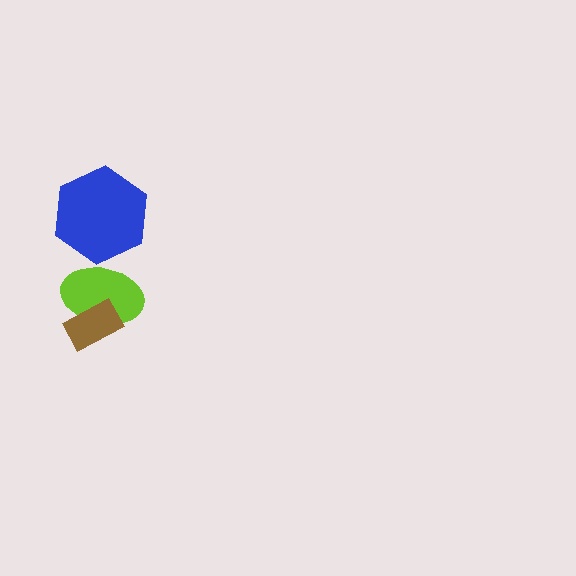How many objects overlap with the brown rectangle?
1 object overlaps with the brown rectangle.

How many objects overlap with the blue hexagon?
1 object overlaps with the blue hexagon.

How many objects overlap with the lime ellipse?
2 objects overlap with the lime ellipse.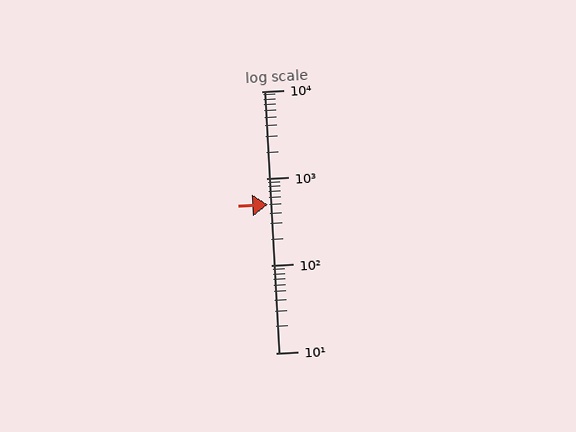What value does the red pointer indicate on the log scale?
The pointer indicates approximately 500.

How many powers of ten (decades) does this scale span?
The scale spans 3 decades, from 10 to 10000.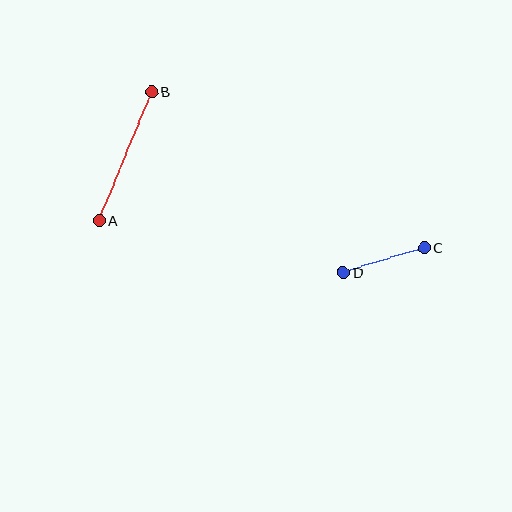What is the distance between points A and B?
The distance is approximately 139 pixels.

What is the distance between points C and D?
The distance is approximately 84 pixels.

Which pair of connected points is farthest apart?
Points A and B are farthest apart.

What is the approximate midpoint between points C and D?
The midpoint is at approximately (384, 261) pixels.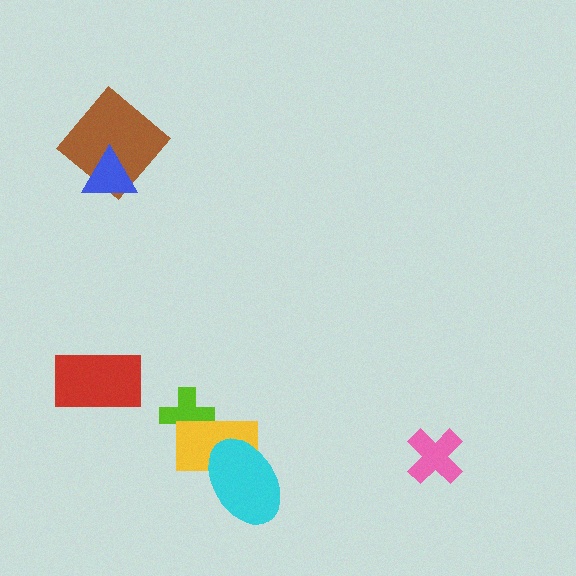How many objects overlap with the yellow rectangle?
2 objects overlap with the yellow rectangle.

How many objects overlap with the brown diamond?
1 object overlaps with the brown diamond.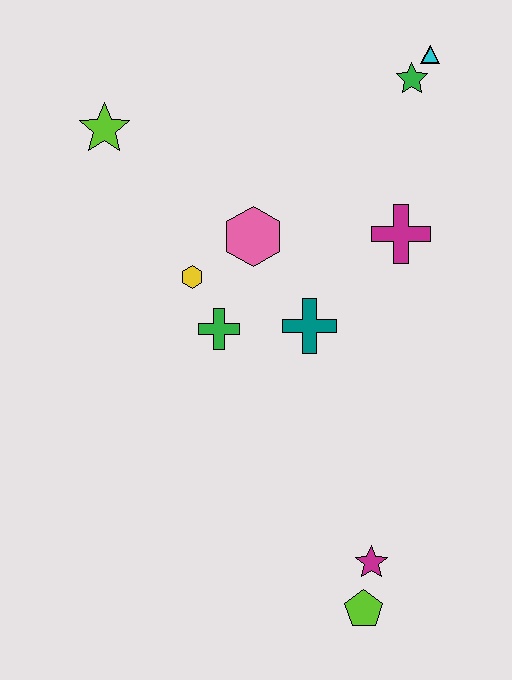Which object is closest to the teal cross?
The green cross is closest to the teal cross.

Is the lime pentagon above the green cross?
No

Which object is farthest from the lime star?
The lime pentagon is farthest from the lime star.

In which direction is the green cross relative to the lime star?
The green cross is below the lime star.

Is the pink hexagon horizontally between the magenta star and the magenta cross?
No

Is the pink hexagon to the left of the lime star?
No